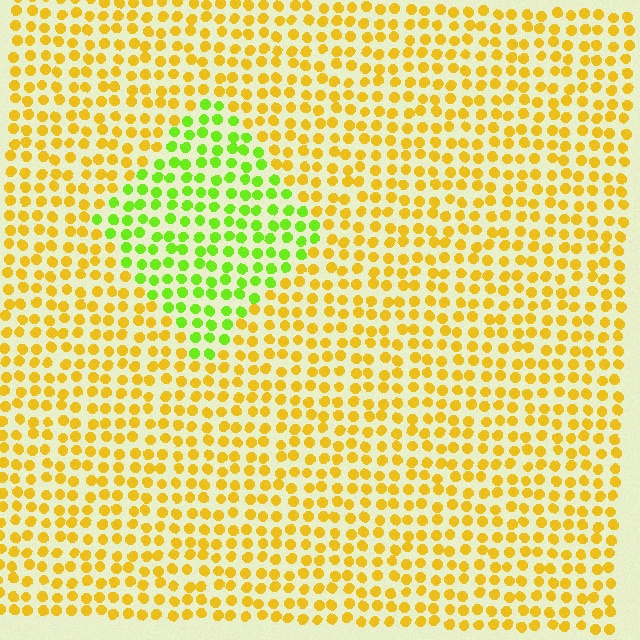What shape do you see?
I see a diamond.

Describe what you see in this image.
The image is filled with small yellow elements in a uniform arrangement. A diamond-shaped region is visible where the elements are tinted to a slightly different hue, forming a subtle color boundary.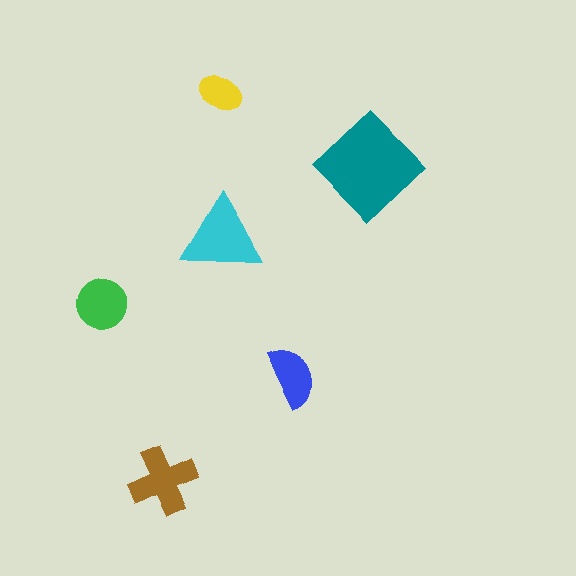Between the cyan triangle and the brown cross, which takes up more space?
The cyan triangle.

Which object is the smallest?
The yellow ellipse.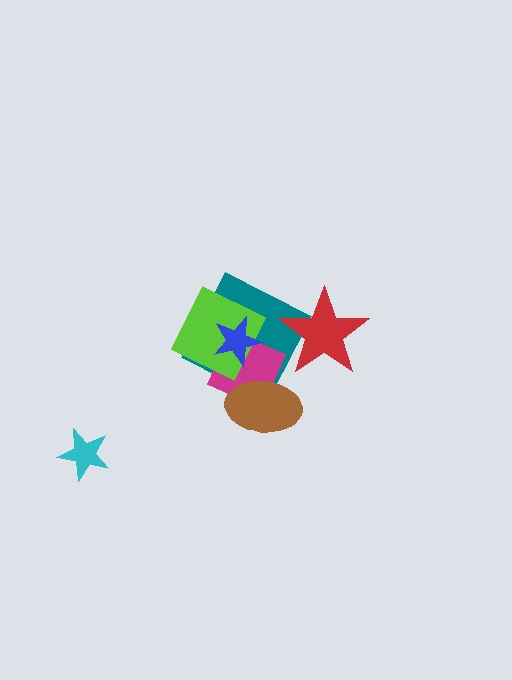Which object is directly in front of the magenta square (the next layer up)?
The lime diamond is directly in front of the magenta square.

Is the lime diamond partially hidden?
Yes, it is partially covered by another shape.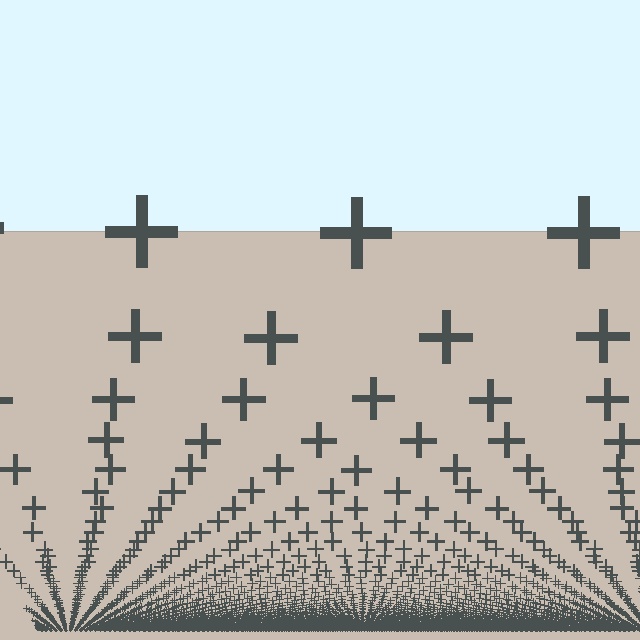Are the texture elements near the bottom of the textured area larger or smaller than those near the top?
Smaller. The gradient is inverted — elements near the bottom are smaller and denser.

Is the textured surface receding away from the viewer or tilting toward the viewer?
The surface appears to tilt toward the viewer. Texture elements get larger and sparser toward the top.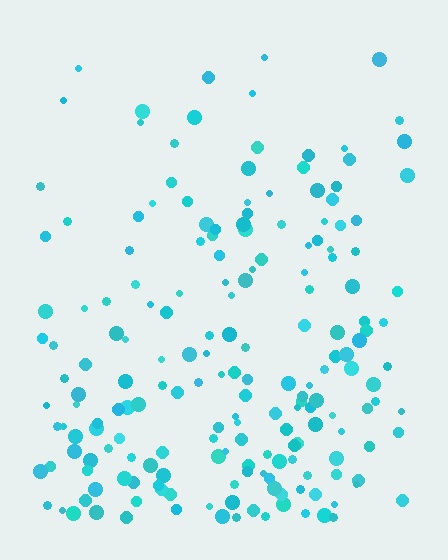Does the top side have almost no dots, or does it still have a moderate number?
Still a moderate number, just noticeably fewer than the bottom.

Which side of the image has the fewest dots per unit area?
The top.